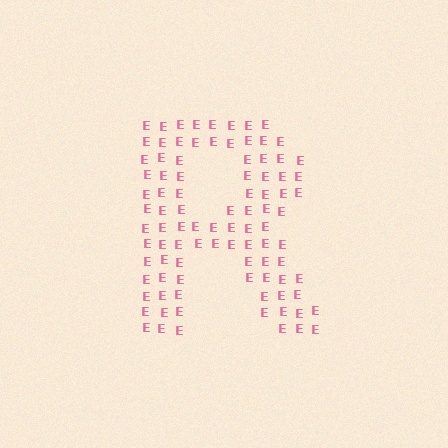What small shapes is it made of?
It is made of small letter E's.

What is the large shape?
The large shape is the letter R.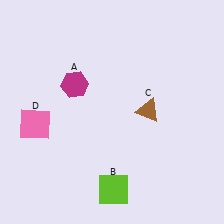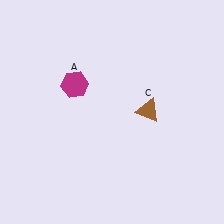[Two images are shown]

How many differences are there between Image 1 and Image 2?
There are 2 differences between the two images.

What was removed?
The lime square (B), the pink square (D) were removed in Image 2.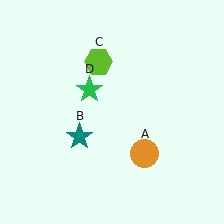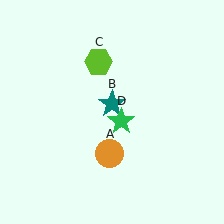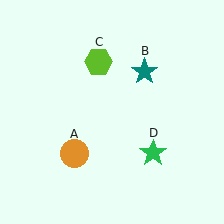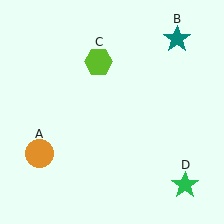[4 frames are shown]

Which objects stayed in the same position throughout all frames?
Lime hexagon (object C) remained stationary.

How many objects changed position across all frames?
3 objects changed position: orange circle (object A), teal star (object B), green star (object D).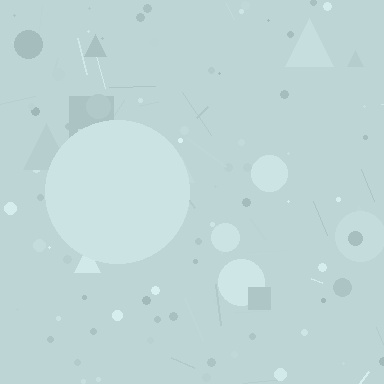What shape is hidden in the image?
A circle is hidden in the image.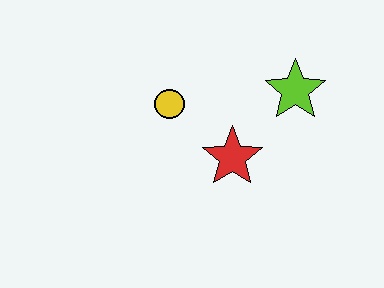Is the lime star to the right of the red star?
Yes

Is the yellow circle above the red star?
Yes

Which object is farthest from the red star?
The lime star is farthest from the red star.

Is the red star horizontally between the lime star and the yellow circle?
Yes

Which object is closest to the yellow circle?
The red star is closest to the yellow circle.